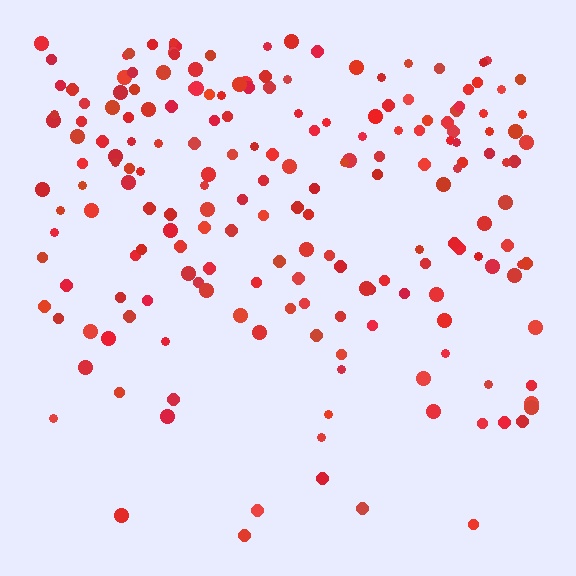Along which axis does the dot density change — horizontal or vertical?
Vertical.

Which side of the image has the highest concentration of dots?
The top.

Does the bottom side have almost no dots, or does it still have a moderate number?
Still a moderate number, just noticeably fewer than the top.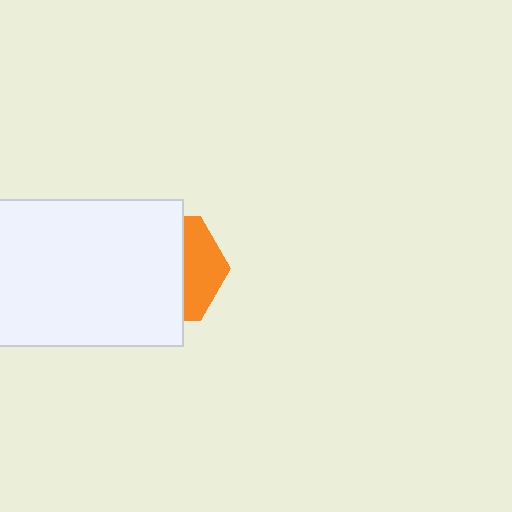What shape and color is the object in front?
The object in front is a white rectangle.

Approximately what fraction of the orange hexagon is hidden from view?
Roughly 64% of the orange hexagon is hidden behind the white rectangle.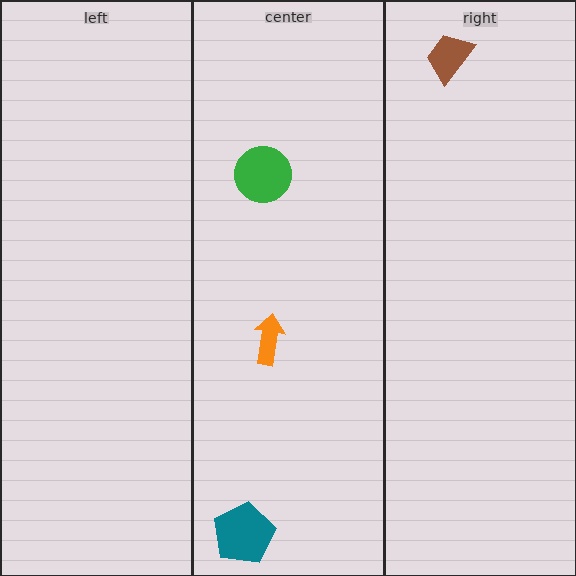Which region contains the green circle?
The center region.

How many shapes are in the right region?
1.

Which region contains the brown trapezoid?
The right region.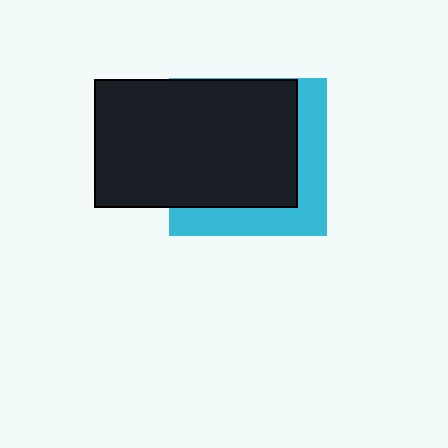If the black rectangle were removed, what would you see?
You would see the complete cyan square.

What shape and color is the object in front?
The object in front is a black rectangle.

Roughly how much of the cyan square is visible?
A small part of it is visible (roughly 34%).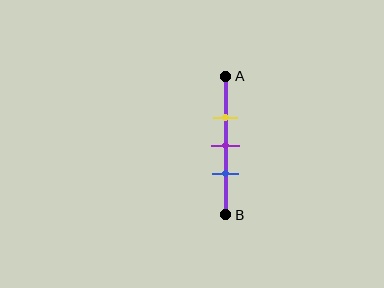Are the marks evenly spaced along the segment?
Yes, the marks are approximately evenly spaced.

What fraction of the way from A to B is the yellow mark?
The yellow mark is approximately 30% (0.3) of the way from A to B.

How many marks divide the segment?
There are 3 marks dividing the segment.